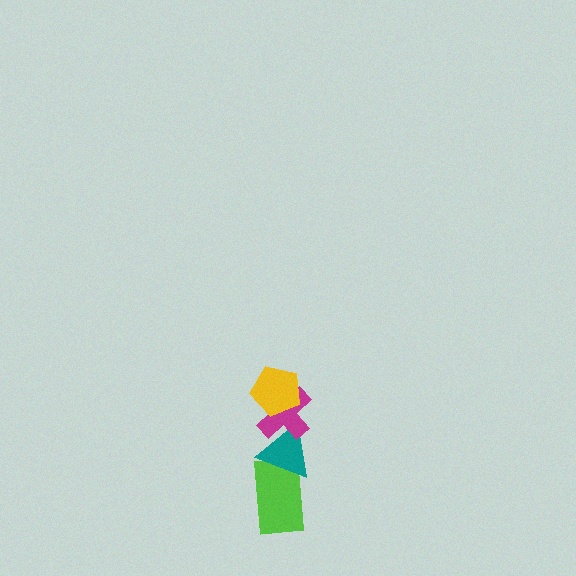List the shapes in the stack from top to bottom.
From top to bottom: the yellow pentagon, the magenta cross, the teal triangle, the lime rectangle.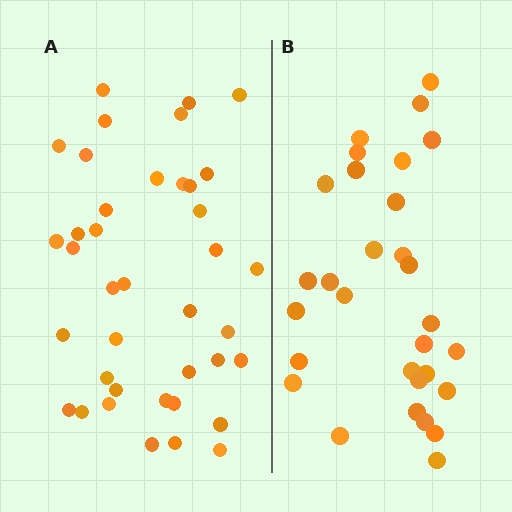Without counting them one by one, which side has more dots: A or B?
Region A (the left region) has more dots.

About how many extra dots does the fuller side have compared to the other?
Region A has roughly 8 or so more dots than region B.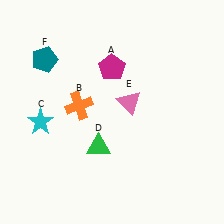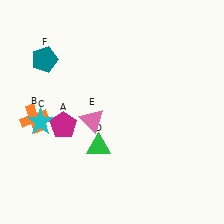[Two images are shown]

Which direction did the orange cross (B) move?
The orange cross (B) moved left.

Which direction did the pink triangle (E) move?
The pink triangle (E) moved left.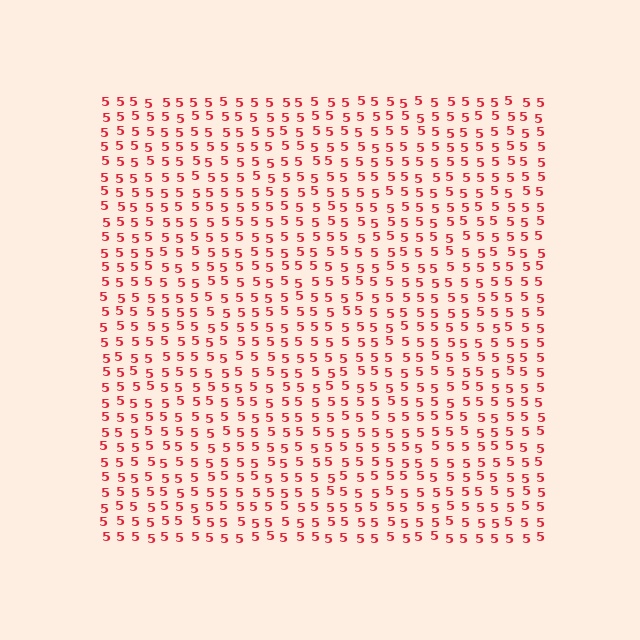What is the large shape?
The large shape is a square.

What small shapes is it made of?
It is made of small digit 5's.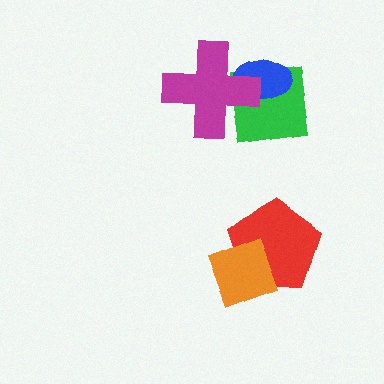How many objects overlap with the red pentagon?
1 object overlaps with the red pentagon.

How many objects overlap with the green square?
2 objects overlap with the green square.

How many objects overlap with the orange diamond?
1 object overlaps with the orange diamond.